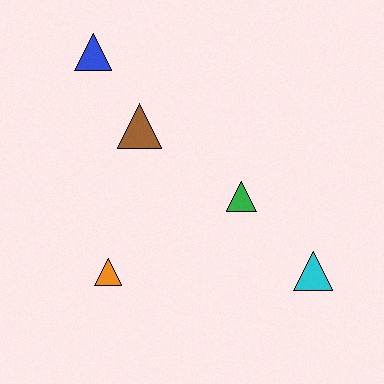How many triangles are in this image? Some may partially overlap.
There are 5 triangles.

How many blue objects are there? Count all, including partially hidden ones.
There is 1 blue object.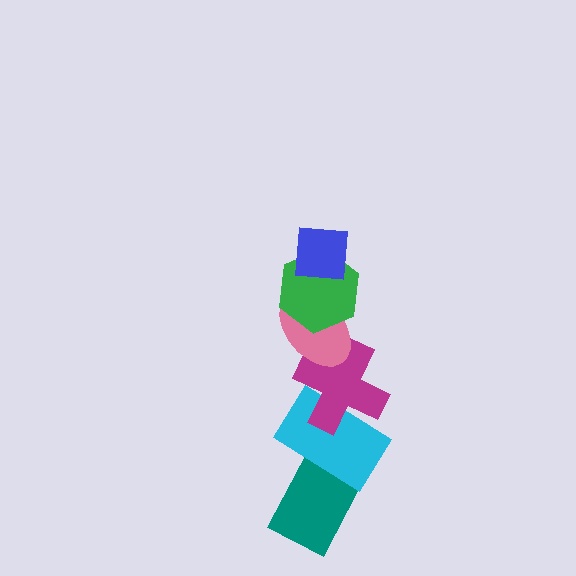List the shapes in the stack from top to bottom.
From top to bottom: the blue square, the green hexagon, the pink ellipse, the magenta cross, the cyan rectangle, the teal rectangle.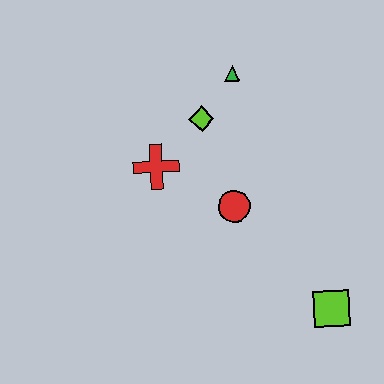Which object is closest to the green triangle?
The lime diamond is closest to the green triangle.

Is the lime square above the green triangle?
No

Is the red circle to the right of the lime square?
No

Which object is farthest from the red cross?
The lime square is farthest from the red cross.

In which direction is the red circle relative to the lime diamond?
The red circle is below the lime diamond.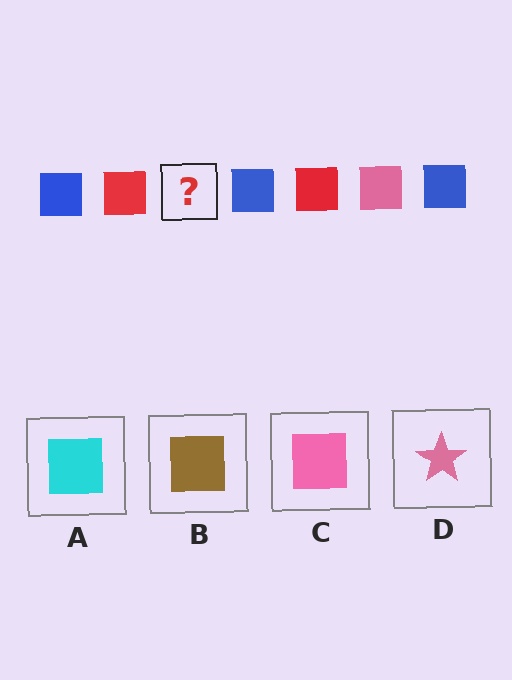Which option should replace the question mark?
Option C.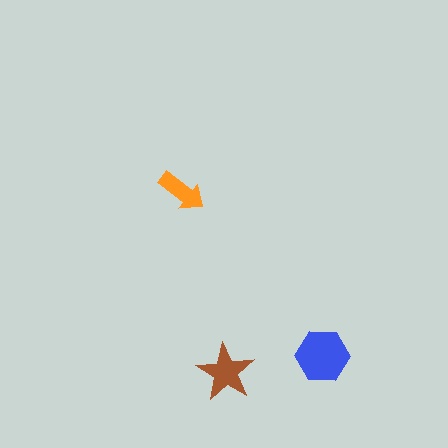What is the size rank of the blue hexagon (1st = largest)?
1st.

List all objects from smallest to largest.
The orange arrow, the brown star, the blue hexagon.